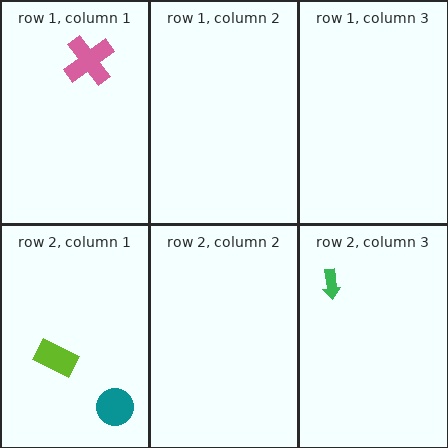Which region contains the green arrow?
The row 2, column 3 region.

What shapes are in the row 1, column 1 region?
The pink cross.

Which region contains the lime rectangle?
The row 2, column 1 region.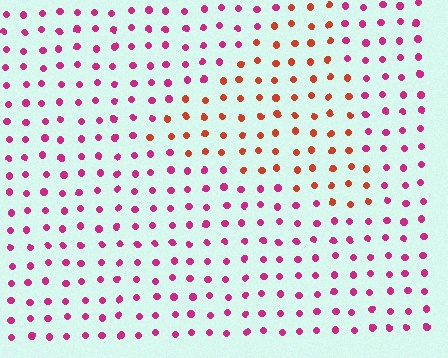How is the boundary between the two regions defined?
The boundary is defined purely by a slight shift in hue (about 43 degrees). Spacing, size, and orientation are identical on both sides.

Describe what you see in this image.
The image is filled with small magenta elements in a uniform arrangement. A triangle-shaped region is visible where the elements are tinted to a slightly different hue, forming a subtle color boundary.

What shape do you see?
I see a triangle.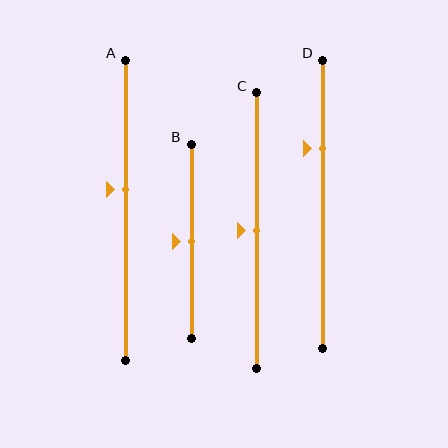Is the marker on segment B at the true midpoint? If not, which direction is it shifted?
Yes, the marker on segment B is at the true midpoint.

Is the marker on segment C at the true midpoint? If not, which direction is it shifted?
Yes, the marker on segment C is at the true midpoint.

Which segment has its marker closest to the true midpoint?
Segment B has its marker closest to the true midpoint.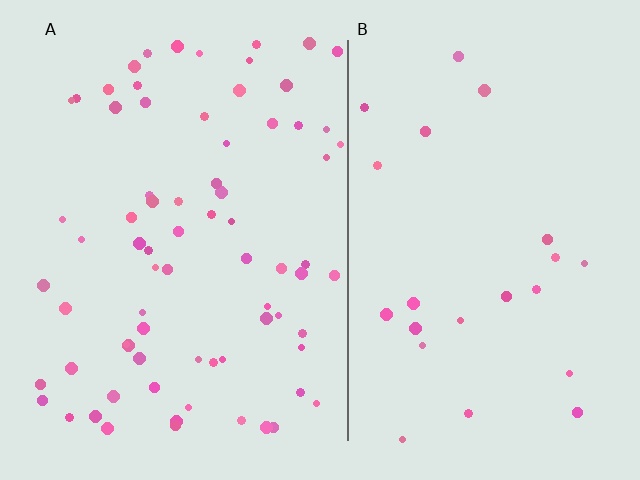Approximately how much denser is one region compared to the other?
Approximately 3.2× — region A over region B.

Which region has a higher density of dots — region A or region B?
A (the left).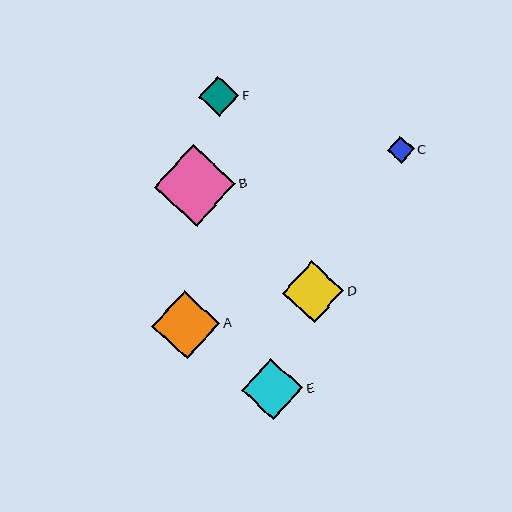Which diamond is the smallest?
Diamond C is the smallest with a size of approximately 27 pixels.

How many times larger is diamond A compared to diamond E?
Diamond A is approximately 1.1 times the size of diamond E.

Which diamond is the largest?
Diamond B is the largest with a size of approximately 81 pixels.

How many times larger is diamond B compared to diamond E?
Diamond B is approximately 1.3 times the size of diamond E.